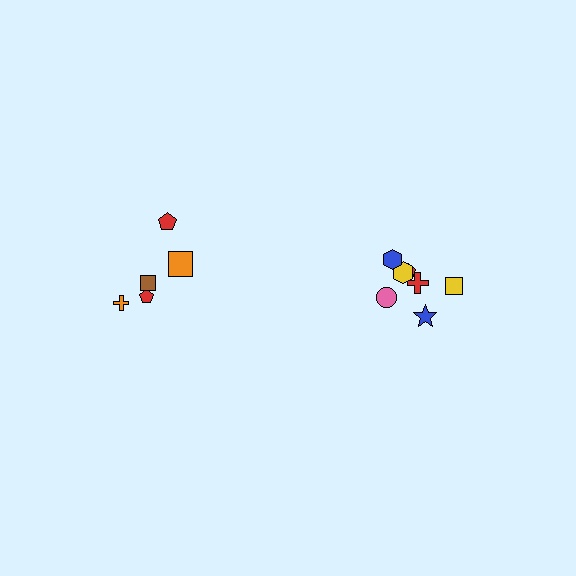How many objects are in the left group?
There are 5 objects.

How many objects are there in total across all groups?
There are 12 objects.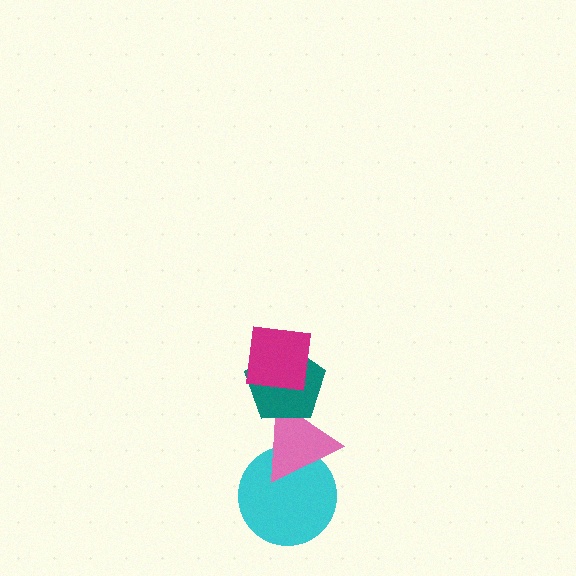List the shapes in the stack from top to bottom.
From top to bottom: the magenta square, the teal pentagon, the pink triangle, the cyan circle.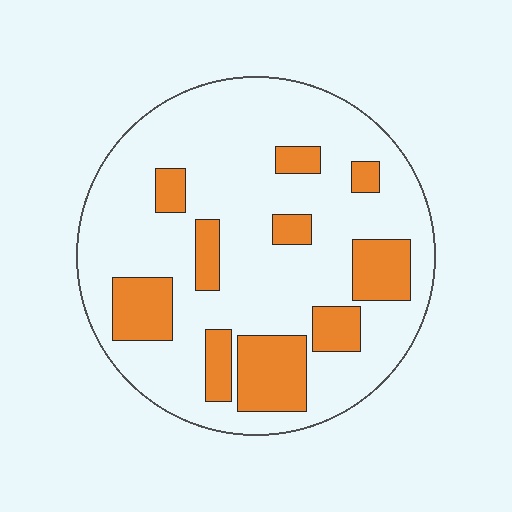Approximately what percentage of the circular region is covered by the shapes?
Approximately 25%.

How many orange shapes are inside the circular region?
10.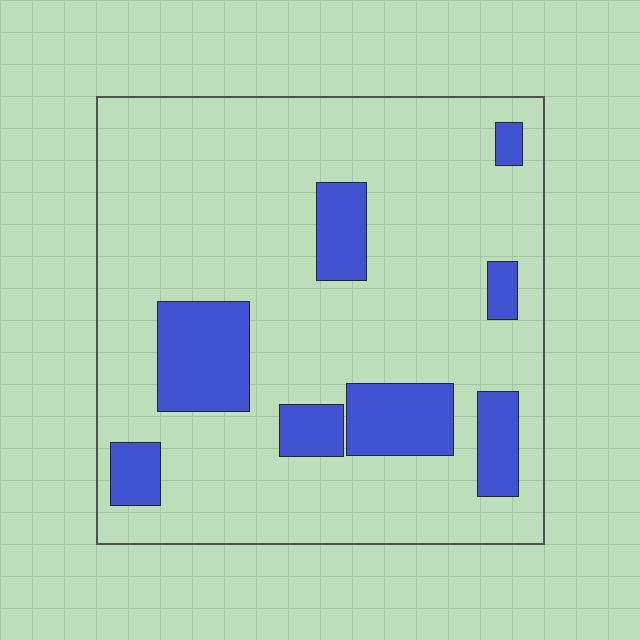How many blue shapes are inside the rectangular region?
8.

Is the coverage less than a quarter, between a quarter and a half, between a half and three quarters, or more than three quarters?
Less than a quarter.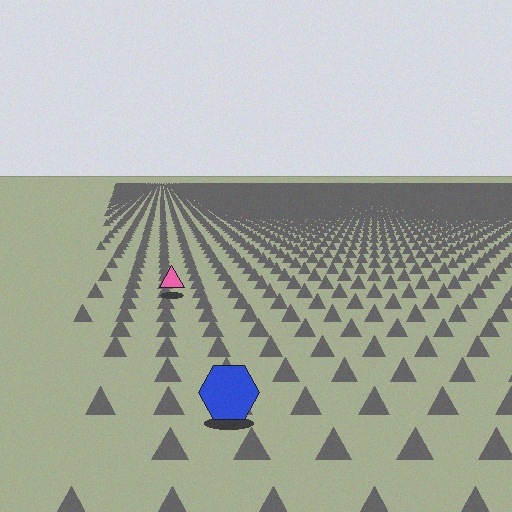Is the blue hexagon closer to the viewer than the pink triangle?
Yes. The blue hexagon is closer — you can tell from the texture gradient: the ground texture is coarser near it.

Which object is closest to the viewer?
The blue hexagon is closest. The texture marks near it are larger and more spread out.